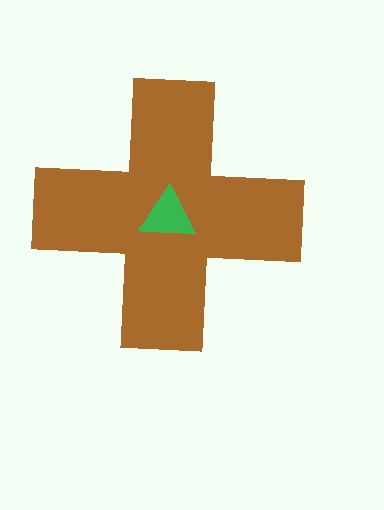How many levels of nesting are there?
2.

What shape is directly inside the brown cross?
The green triangle.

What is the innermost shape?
The green triangle.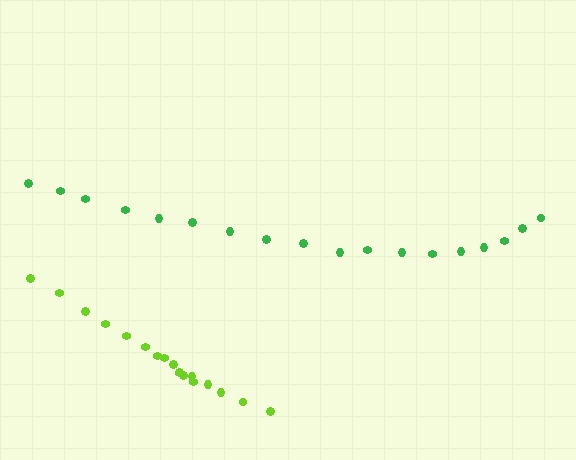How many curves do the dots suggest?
There are 2 distinct paths.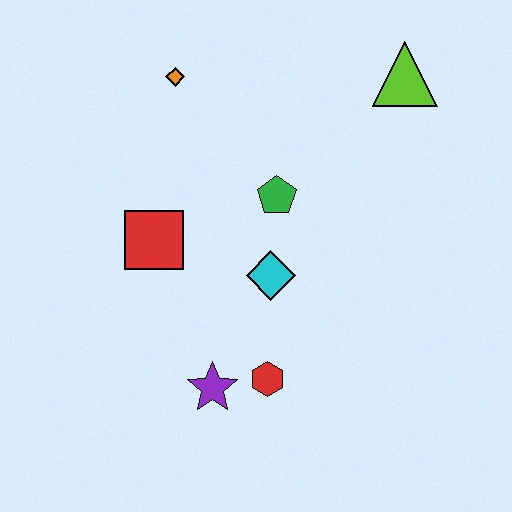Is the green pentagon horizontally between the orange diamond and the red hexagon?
No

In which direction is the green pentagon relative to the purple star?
The green pentagon is above the purple star.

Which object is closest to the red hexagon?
The purple star is closest to the red hexagon.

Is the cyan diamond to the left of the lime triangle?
Yes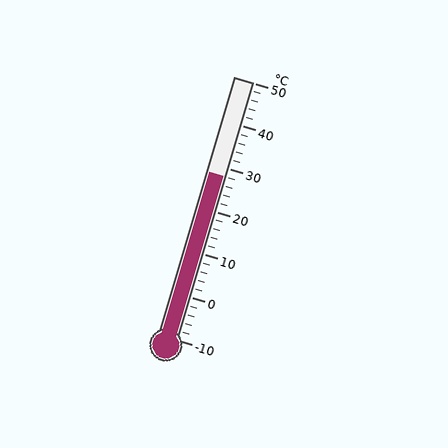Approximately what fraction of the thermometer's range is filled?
The thermometer is filled to approximately 65% of its range.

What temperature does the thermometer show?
The thermometer shows approximately 28°C.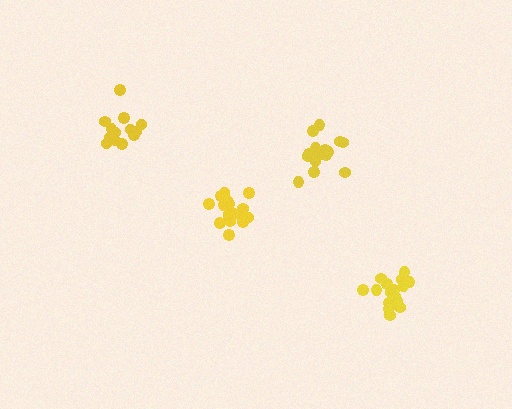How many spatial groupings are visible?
There are 4 spatial groupings.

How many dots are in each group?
Group 1: 17 dots, Group 2: 16 dots, Group 3: 17 dots, Group 4: 14 dots (64 total).